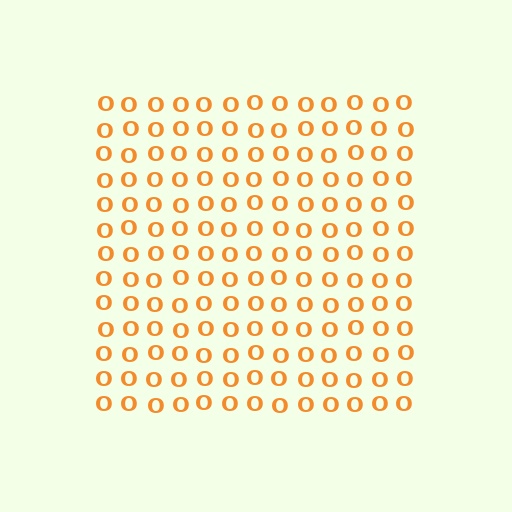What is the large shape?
The large shape is a square.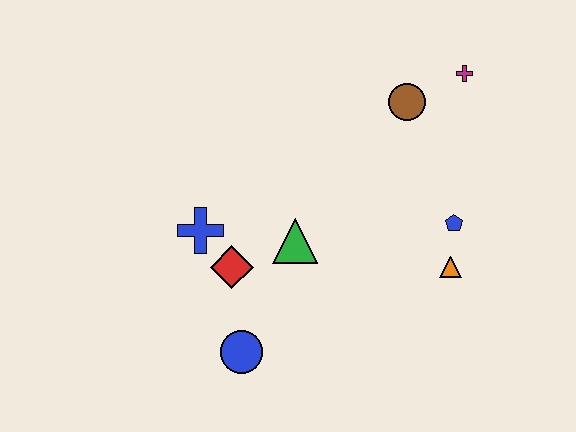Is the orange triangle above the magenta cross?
No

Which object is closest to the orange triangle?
The blue pentagon is closest to the orange triangle.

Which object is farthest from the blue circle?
The magenta cross is farthest from the blue circle.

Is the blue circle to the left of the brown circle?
Yes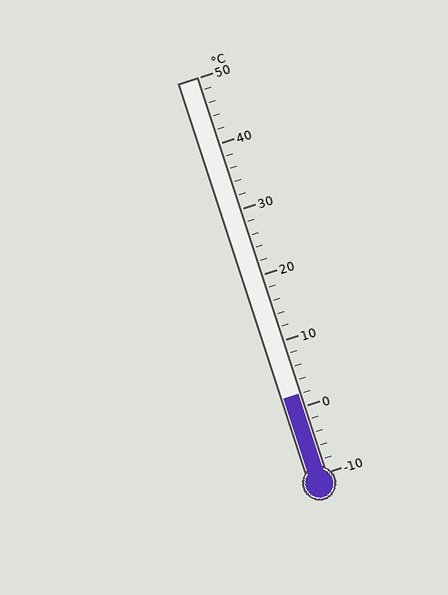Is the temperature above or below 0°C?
The temperature is above 0°C.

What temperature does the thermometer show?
The thermometer shows approximately 2°C.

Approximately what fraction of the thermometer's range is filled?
The thermometer is filled to approximately 20% of its range.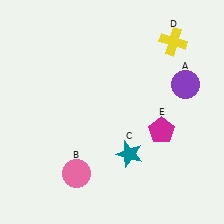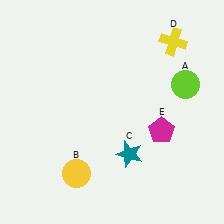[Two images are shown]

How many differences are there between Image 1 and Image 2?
There are 2 differences between the two images.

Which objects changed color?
A changed from purple to lime. B changed from pink to yellow.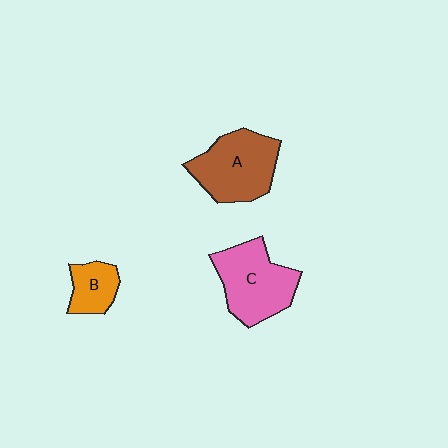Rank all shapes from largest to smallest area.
From largest to smallest: A (brown), C (pink), B (orange).